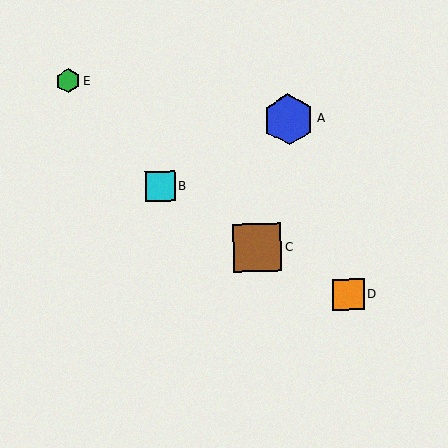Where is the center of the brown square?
The center of the brown square is at (257, 248).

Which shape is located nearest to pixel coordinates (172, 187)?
The cyan square (labeled B) at (160, 187) is nearest to that location.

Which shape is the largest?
The blue hexagon (labeled A) is the largest.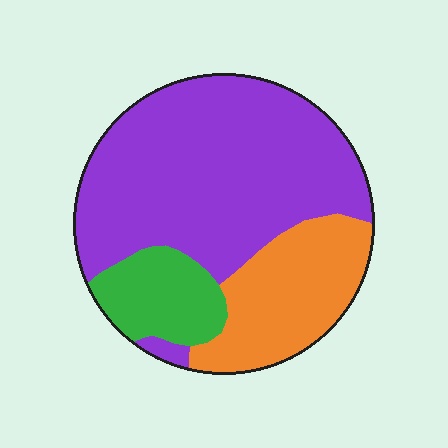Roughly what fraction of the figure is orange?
Orange covers 24% of the figure.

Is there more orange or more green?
Orange.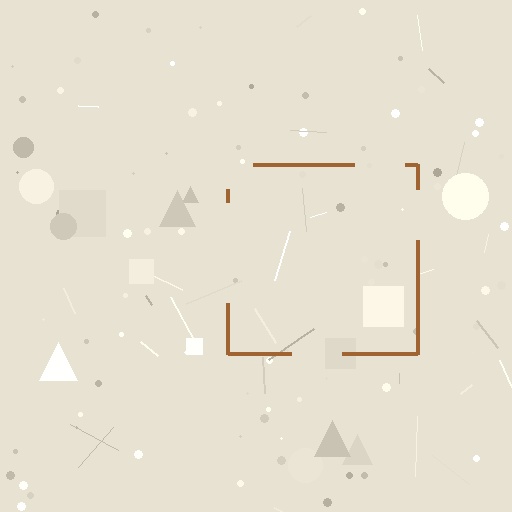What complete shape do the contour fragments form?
The contour fragments form a square.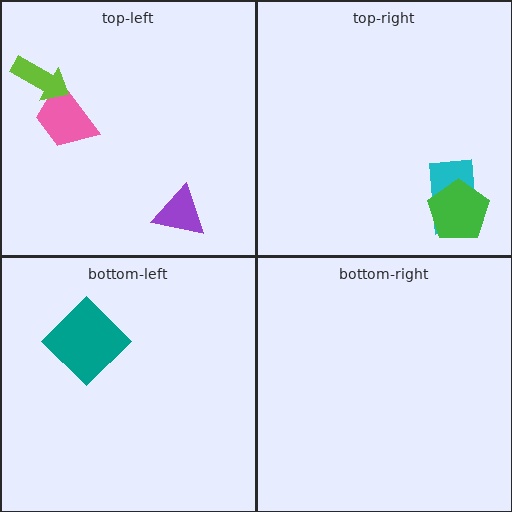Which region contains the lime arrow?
The top-left region.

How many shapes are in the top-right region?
2.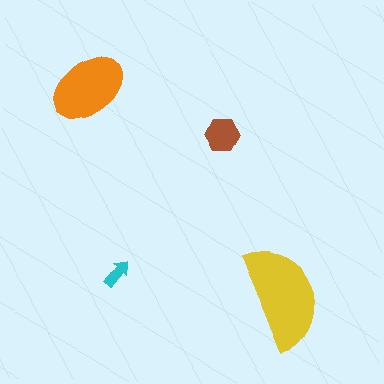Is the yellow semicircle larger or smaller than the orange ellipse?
Larger.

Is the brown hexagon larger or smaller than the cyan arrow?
Larger.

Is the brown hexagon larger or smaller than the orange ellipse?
Smaller.